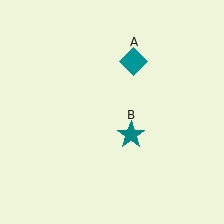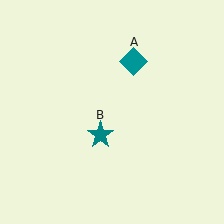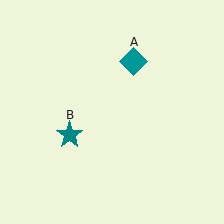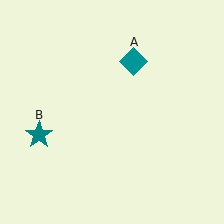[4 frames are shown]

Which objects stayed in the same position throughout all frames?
Teal diamond (object A) remained stationary.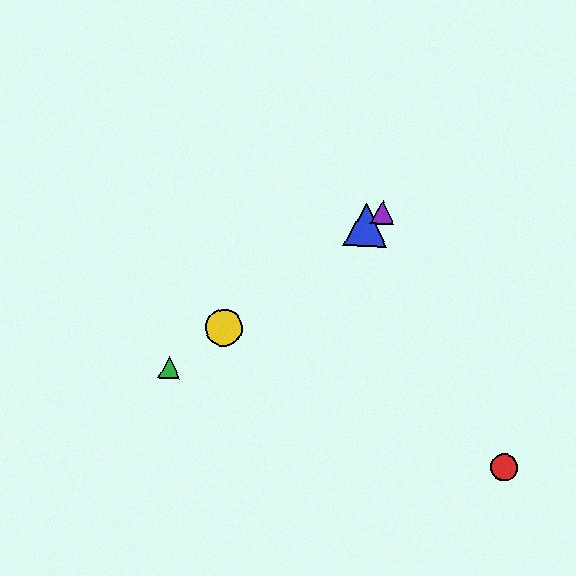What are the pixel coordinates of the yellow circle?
The yellow circle is at (224, 328).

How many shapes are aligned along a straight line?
4 shapes (the blue triangle, the green triangle, the yellow circle, the purple triangle) are aligned along a straight line.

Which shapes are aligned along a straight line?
The blue triangle, the green triangle, the yellow circle, the purple triangle are aligned along a straight line.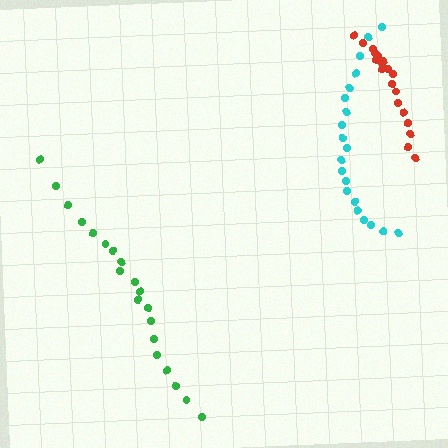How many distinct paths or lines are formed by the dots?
There are 3 distinct paths.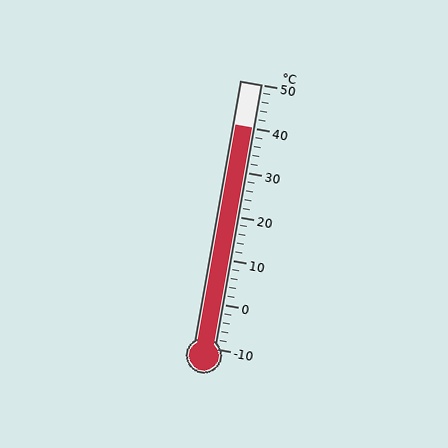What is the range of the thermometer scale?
The thermometer scale ranges from -10°C to 50°C.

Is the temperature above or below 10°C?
The temperature is above 10°C.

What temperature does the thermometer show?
The thermometer shows approximately 40°C.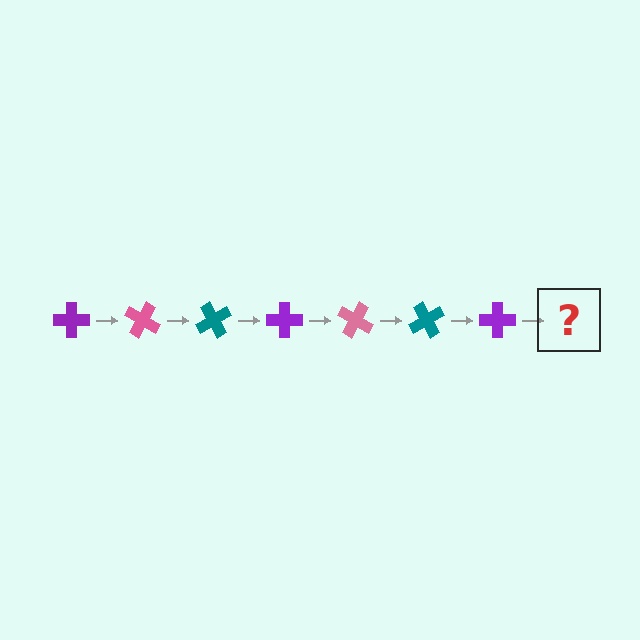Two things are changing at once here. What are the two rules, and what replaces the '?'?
The two rules are that it rotates 30 degrees each step and the color cycles through purple, pink, and teal. The '?' should be a pink cross, rotated 210 degrees from the start.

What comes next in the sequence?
The next element should be a pink cross, rotated 210 degrees from the start.